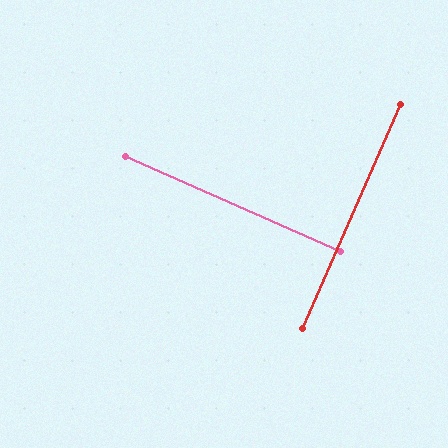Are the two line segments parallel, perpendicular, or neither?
Perpendicular — they meet at approximately 90°.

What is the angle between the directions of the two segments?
Approximately 90 degrees.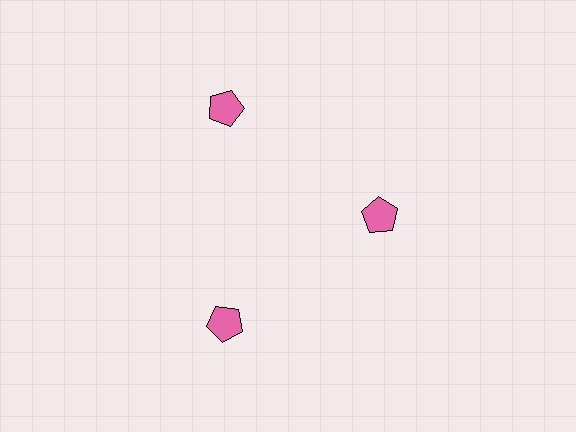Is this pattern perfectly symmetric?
No. The 3 pink pentagons are arranged in a ring, but one element near the 3 o'clock position is pulled inward toward the center, breaking the 3-fold rotational symmetry.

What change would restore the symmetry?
The symmetry would be restored by moving it outward, back onto the ring so that all 3 pentagons sit at equal angles and equal distance from the center.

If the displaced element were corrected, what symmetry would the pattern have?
It would have 3-fold rotational symmetry — the pattern would map onto itself every 120 degrees.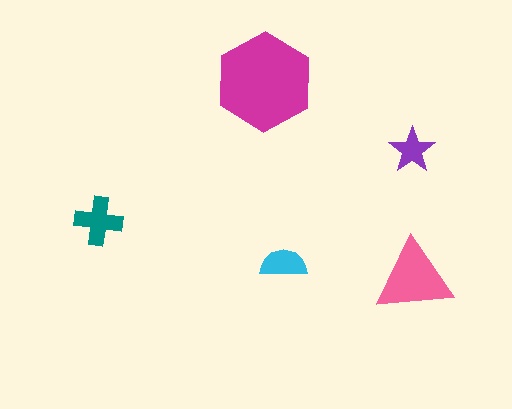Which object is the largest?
The magenta hexagon.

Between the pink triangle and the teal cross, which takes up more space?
The pink triangle.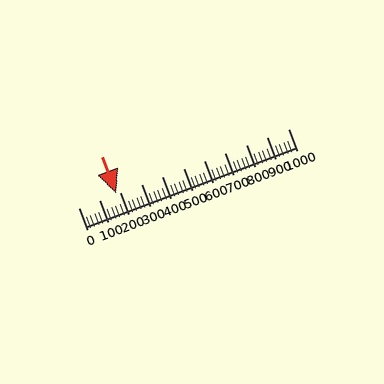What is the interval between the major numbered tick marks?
The major tick marks are spaced 100 units apart.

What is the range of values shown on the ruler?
The ruler shows values from 0 to 1000.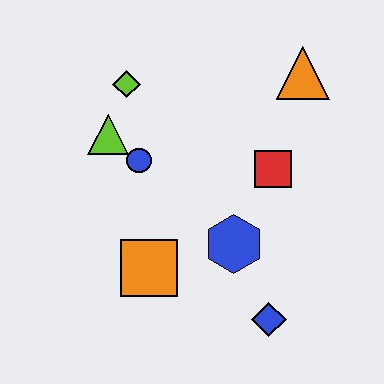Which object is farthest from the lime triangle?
The blue diamond is farthest from the lime triangle.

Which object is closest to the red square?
The blue hexagon is closest to the red square.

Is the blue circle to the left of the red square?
Yes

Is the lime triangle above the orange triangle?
No